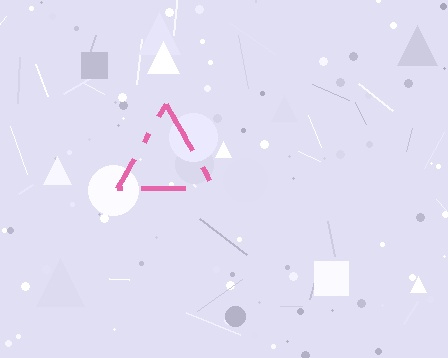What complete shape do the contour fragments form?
The contour fragments form a triangle.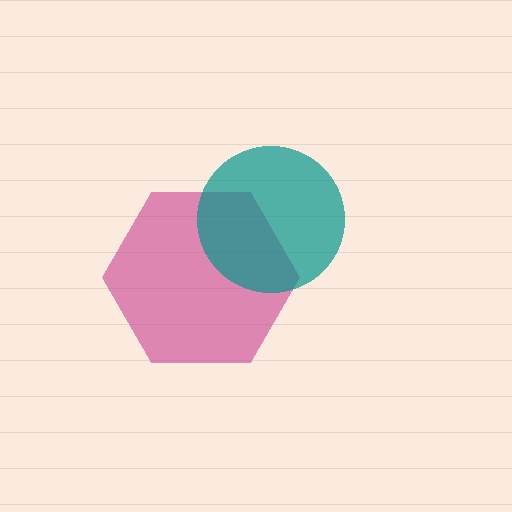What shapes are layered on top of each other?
The layered shapes are: a magenta hexagon, a teal circle.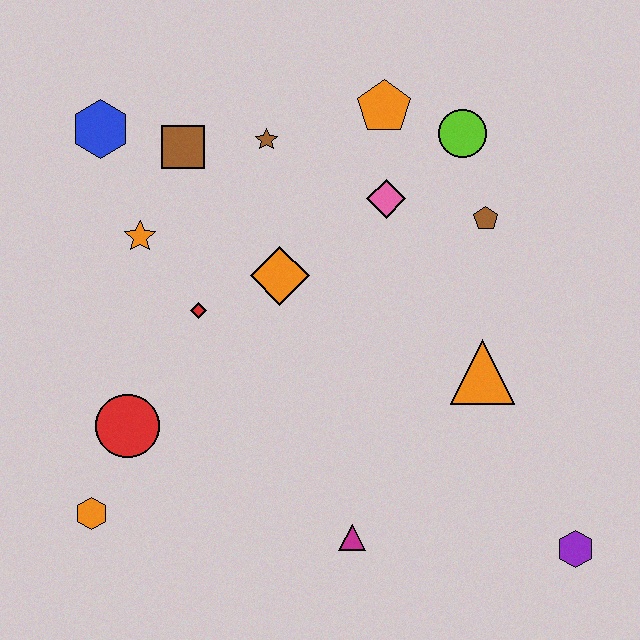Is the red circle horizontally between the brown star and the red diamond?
No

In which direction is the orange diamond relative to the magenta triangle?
The orange diamond is above the magenta triangle.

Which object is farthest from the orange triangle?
The blue hexagon is farthest from the orange triangle.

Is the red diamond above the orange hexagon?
Yes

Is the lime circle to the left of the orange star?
No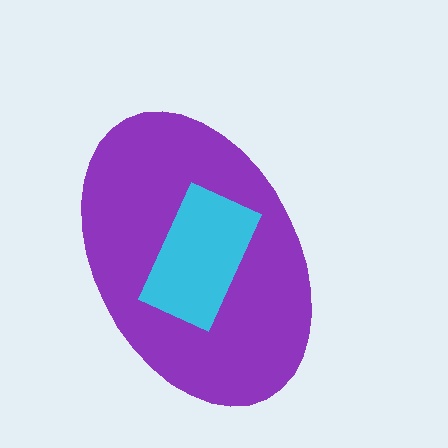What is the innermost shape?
The cyan rectangle.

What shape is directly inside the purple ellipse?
The cyan rectangle.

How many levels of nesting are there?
2.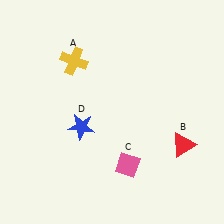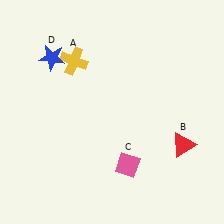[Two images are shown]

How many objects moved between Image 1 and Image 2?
1 object moved between the two images.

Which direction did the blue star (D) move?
The blue star (D) moved up.